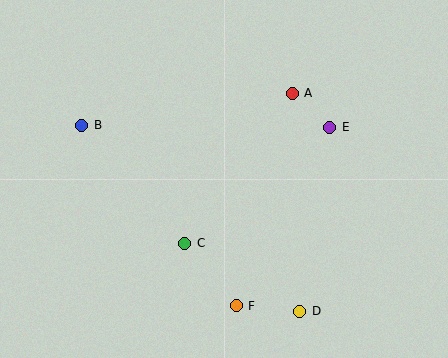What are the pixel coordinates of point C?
Point C is at (185, 243).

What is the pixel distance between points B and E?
The distance between B and E is 248 pixels.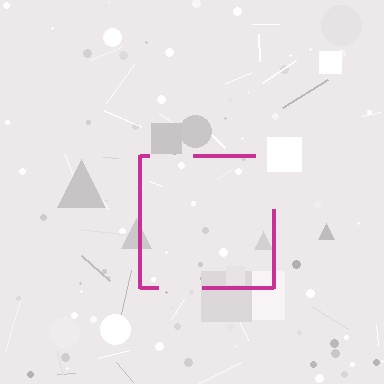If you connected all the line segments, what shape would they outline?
They would outline a square.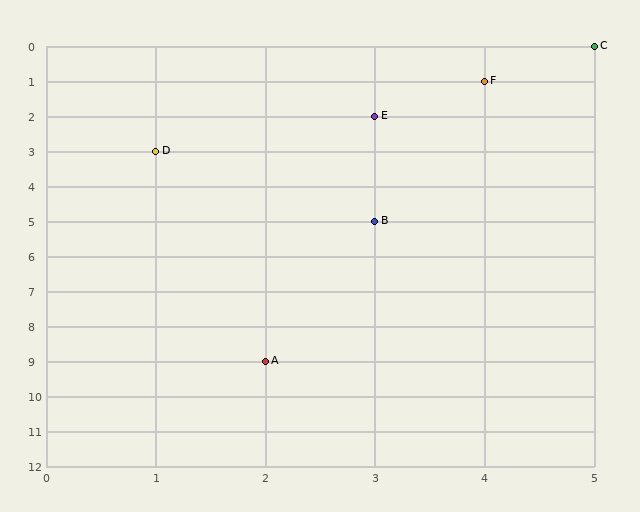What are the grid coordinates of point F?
Point F is at grid coordinates (4, 1).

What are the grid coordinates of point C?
Point C is at grid coordinates (5, 0).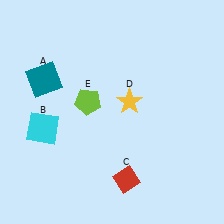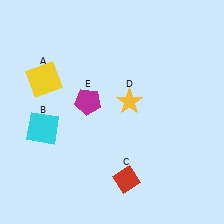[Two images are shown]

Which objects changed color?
A changed from teal to yellow. E changed from lime to magenta.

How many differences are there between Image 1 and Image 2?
There are 2 differences between the two images.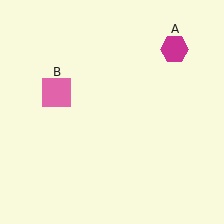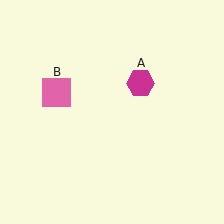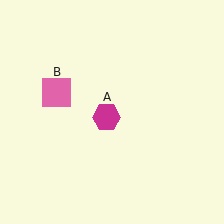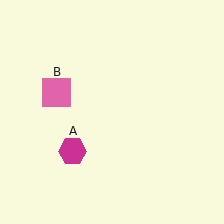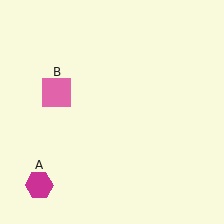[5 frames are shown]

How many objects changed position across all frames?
1 object changed position: magenta hexagon (object A).